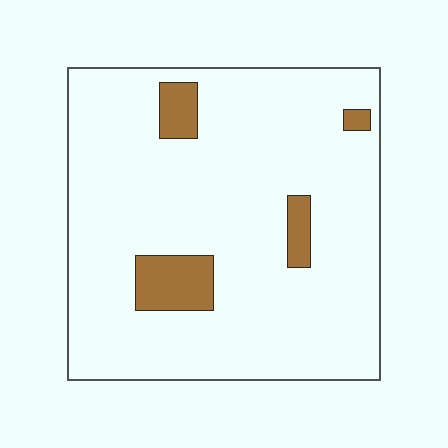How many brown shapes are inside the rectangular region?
4.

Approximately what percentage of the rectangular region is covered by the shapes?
Approximately 10%.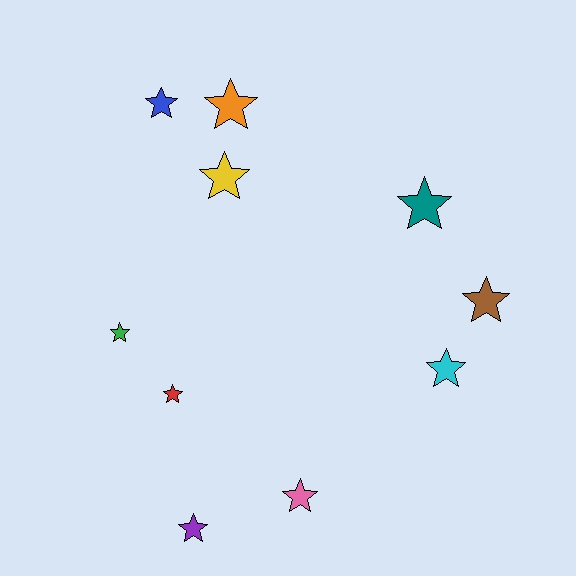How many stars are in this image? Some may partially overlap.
There are 10 stars.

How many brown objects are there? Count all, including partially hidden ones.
There is 1 brown object.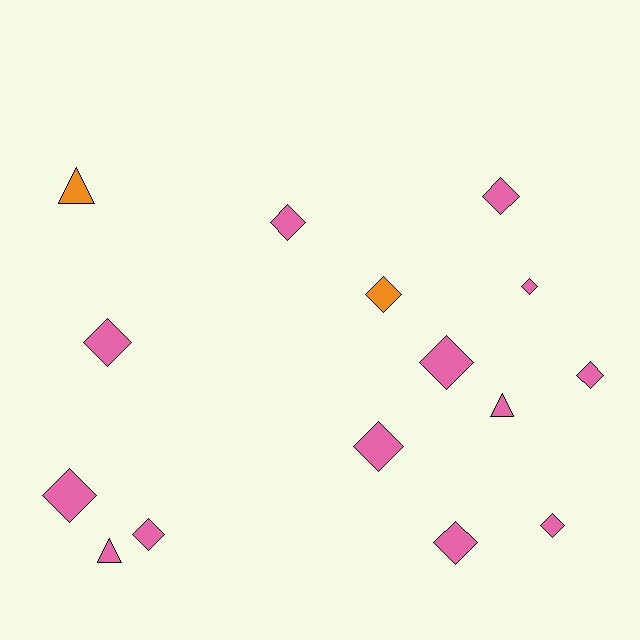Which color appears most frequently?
Pink, with 13 objects.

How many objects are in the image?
There are 15 objects.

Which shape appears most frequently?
Diamond, with 12 objects.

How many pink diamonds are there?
There are 11 pink diamonds.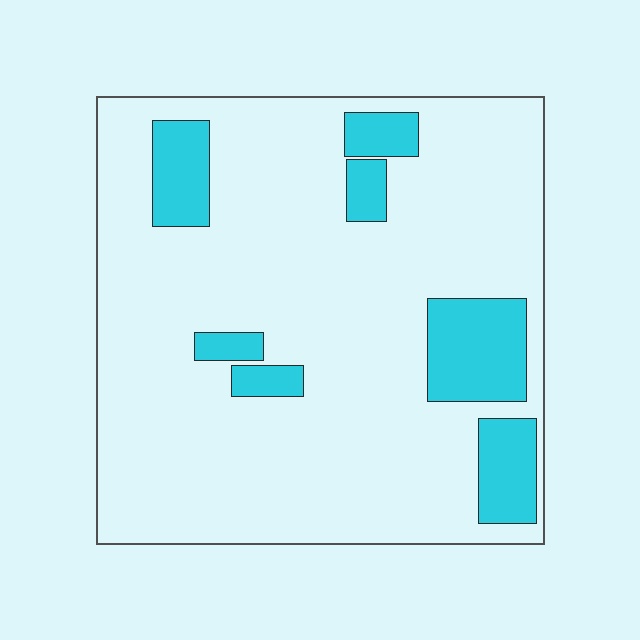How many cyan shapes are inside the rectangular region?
7.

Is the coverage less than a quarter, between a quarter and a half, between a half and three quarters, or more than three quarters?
Less than a quarter.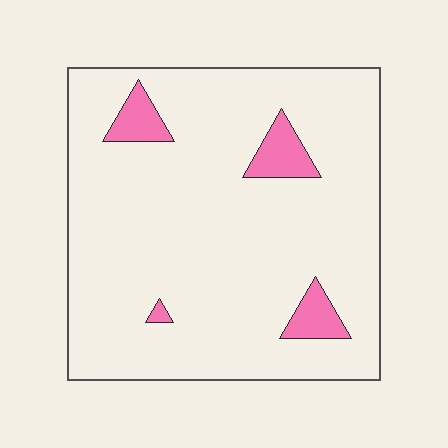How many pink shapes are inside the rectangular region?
4.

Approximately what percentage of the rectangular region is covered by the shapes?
Approximately 10%.